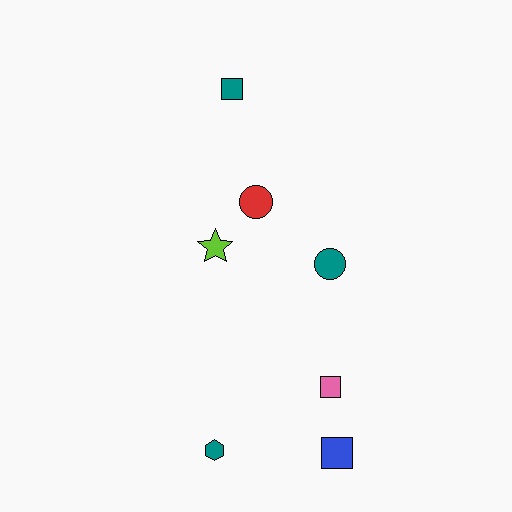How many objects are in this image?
There are 7 objects.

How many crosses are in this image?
There are no crosses.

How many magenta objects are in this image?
There are no magenta objects.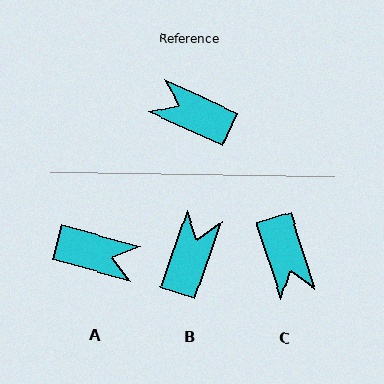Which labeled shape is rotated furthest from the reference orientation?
A, about 171 degrees away.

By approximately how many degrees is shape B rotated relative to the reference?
Approximately 84 degrees clockwise.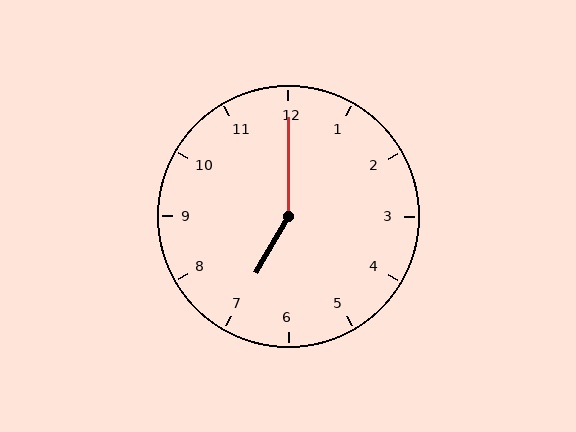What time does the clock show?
7:00.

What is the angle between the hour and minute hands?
Approximately 150 degrees.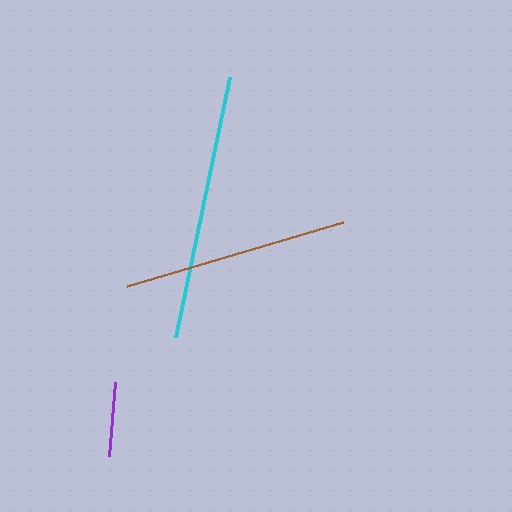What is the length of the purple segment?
The purple segment is approximately 73 pixels long.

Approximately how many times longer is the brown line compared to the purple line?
The brown line is approximately 3.1 times the length of the purple line.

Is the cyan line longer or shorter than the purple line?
The cyan line is longer than the purple line.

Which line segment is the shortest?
The purple line is the shortest at approximately 73 pixels.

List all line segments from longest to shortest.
From longest to shortest: cyan, brown, purple.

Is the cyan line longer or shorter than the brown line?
The cyan line is longer than the brown line.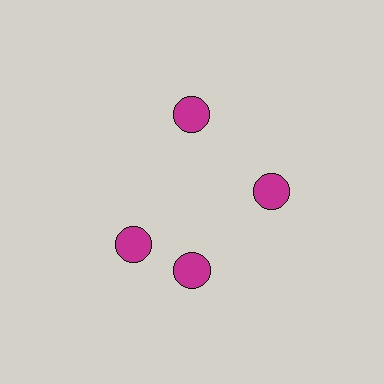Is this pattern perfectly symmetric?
No. The 4 magenta circles are arranged in a ring, but one element near the 9 o'clock position is rotated out of alignment along the ring, breaking the 4-fold rotational symmetry.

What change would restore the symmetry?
The symmetry would be restored by rotating it back into even spacing with its neighbors so that all 4 circles sit at equal angles and equal distance from the center.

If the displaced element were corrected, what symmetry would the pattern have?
It would have 4-fold rotational symmetry — the pattern would map onto itself every 90 degrees.